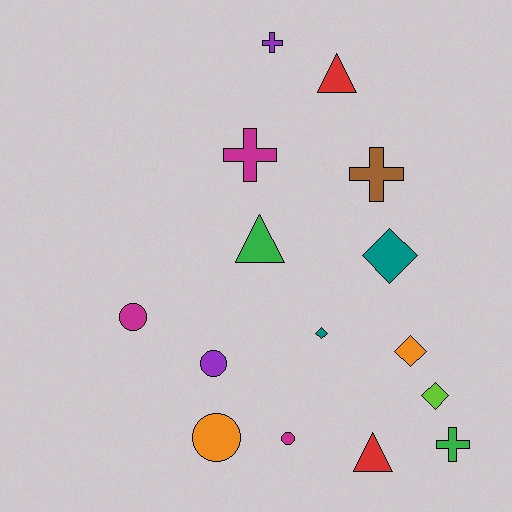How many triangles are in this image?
There are 3 triangles.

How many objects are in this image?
There are 15 objects.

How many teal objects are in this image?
There are 2 teal objects.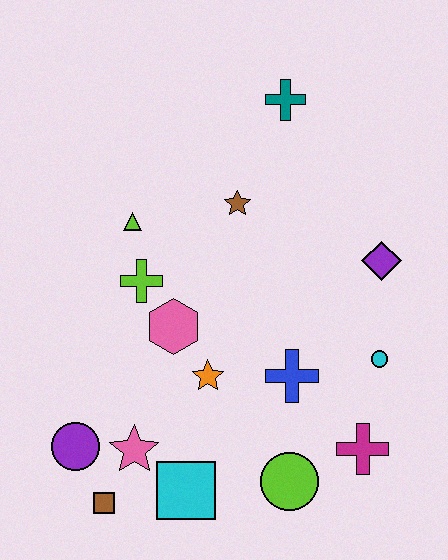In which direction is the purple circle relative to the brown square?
The purple circle is above the brown square.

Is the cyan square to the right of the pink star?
Yes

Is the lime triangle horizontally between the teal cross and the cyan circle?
No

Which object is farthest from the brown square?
The teal cross is farthest from the brown square.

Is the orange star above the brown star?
No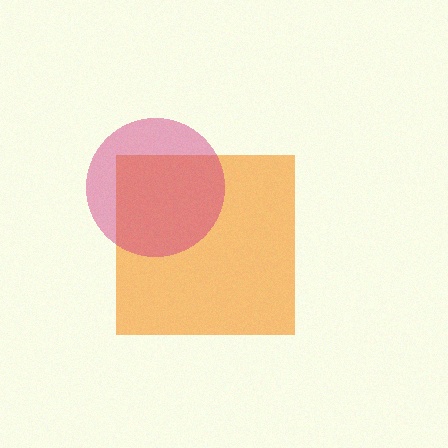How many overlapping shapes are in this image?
There are 2 overlapping shapes in the image.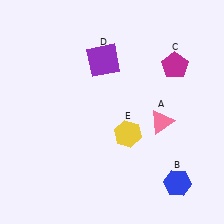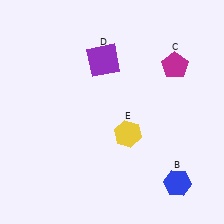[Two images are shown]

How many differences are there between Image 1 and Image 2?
There is 1 difference between the two images.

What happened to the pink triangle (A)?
The pink triangle (A) was removed in Image 2. It was in the bottom-right area of Image 1.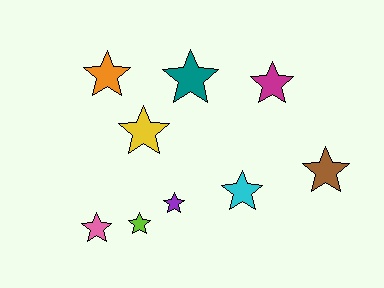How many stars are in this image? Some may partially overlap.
There are 9 stars.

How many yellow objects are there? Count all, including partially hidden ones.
There is 1 yellow object.